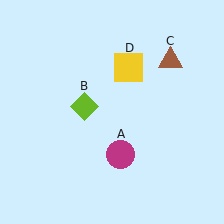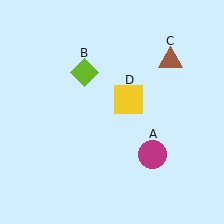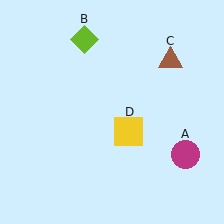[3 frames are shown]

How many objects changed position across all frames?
3 objects changed position: magenta circle (object A), lime diamond (object B), yellow square (object D).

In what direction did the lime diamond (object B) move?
The lime diamond (object B) moved up.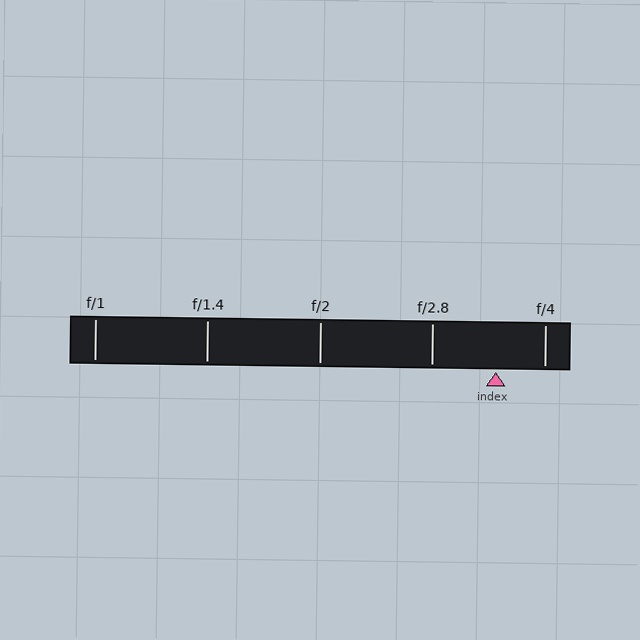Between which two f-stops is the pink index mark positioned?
The index mark is between f/2.8 and f/4.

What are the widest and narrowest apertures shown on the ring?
The widest aperture shown is f/1 and the narrowest is f/4.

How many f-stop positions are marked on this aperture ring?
There are 5 f-stop positions marked.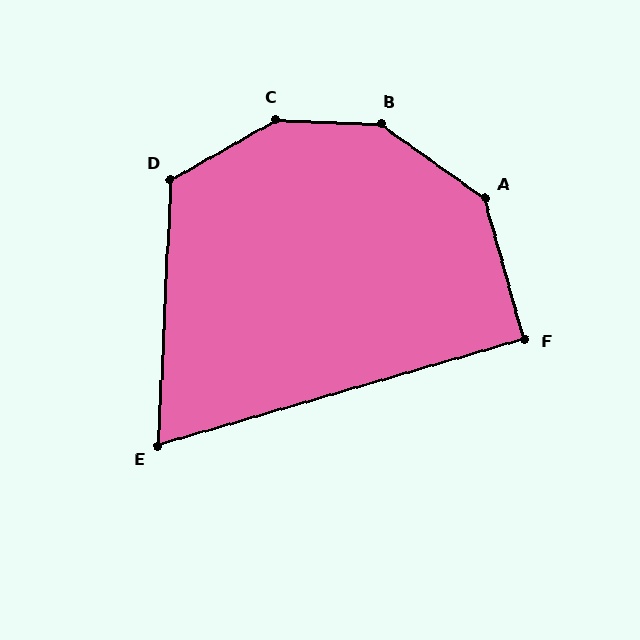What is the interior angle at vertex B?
Approximately 147 degrees (obtuse).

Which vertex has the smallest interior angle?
E, at approximately 71 degrees.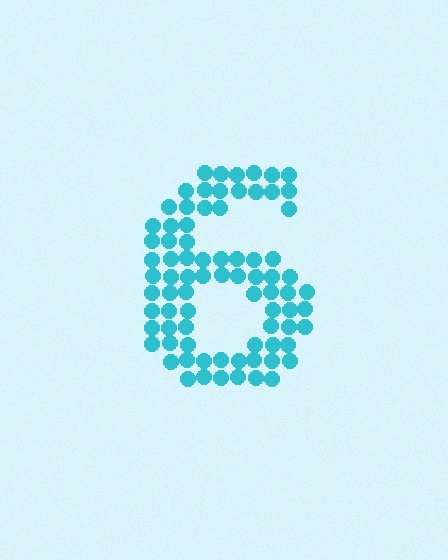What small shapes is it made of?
It is made of small circles.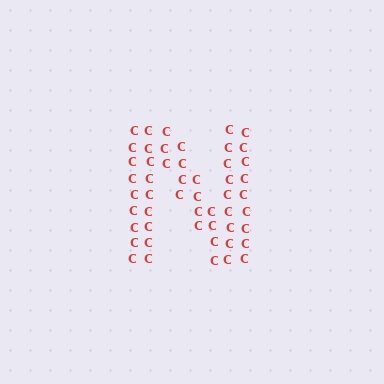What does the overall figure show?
The overall figure shows the letter N.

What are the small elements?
The small elements are letter C's.